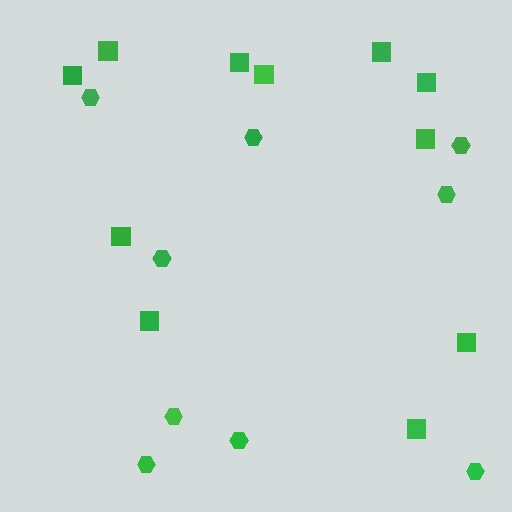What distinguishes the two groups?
There are 2 groups: one group of squares (11) and one group of hexagons (9).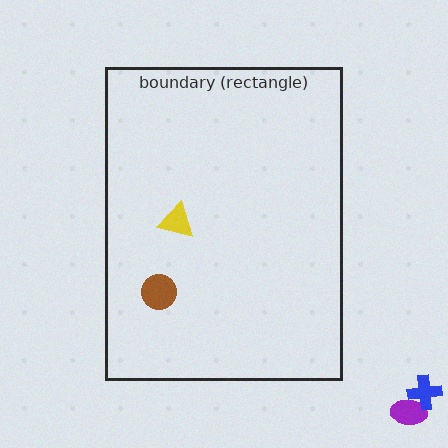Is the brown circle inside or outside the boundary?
Inside.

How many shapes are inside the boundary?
2 inside, 2 outside.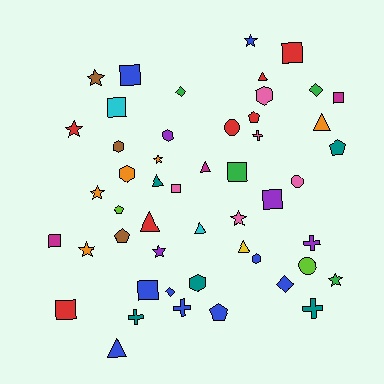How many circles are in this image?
There are 3 circles.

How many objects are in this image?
There are 50 objects.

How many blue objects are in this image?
There are 9 blue objects.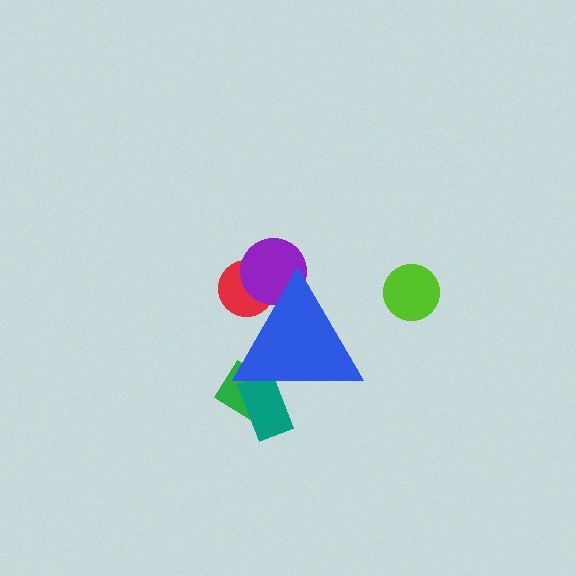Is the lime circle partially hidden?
No, the lime circle is fully visible.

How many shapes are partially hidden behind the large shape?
4 shapes are partially hidden.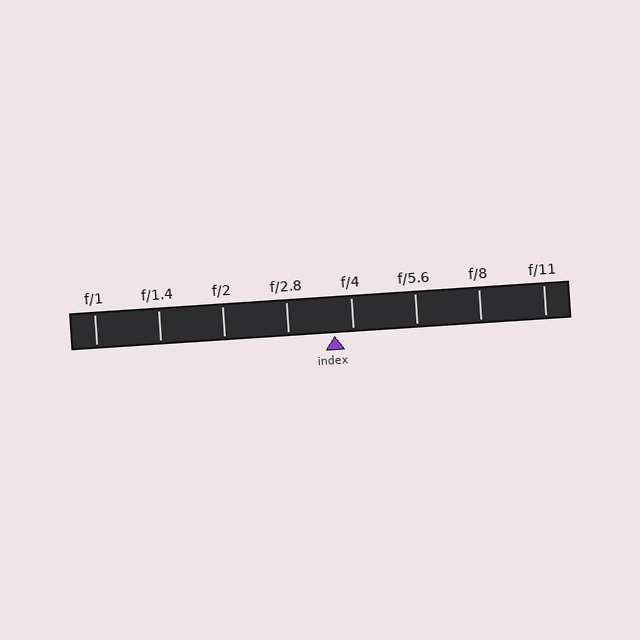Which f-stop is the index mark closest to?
The index mark is closest to f/4.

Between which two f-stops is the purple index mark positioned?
The index mark is between f/2.8 and f/4.